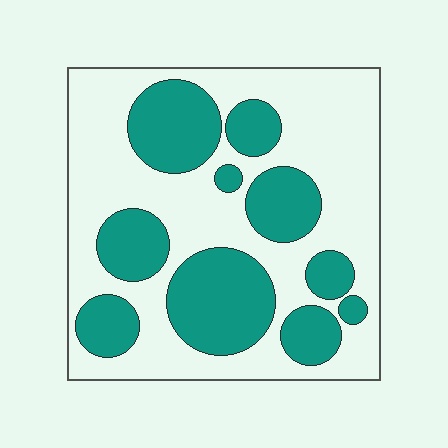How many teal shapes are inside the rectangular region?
10.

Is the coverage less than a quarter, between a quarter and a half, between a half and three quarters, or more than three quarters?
Between a quarter and a half.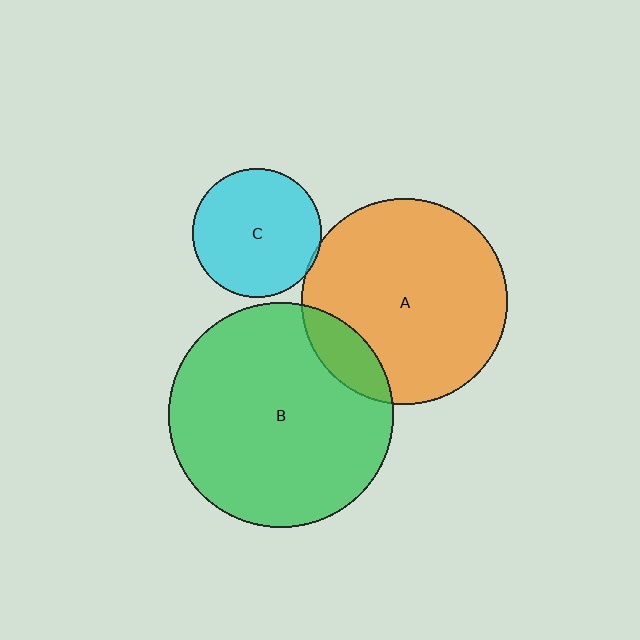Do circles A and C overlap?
Yes.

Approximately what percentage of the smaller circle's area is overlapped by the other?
Approximately 5%.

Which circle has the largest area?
Circle B (green).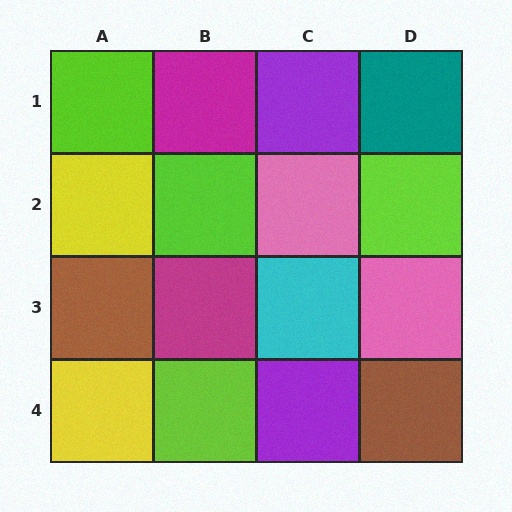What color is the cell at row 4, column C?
Purple.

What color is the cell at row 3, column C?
Cyan.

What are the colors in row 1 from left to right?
Lime, magenta, purple, teal.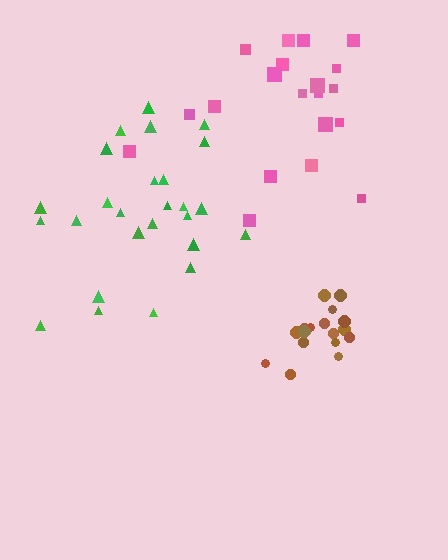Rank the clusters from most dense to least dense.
brown, green, pink.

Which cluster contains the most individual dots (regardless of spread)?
Green (26).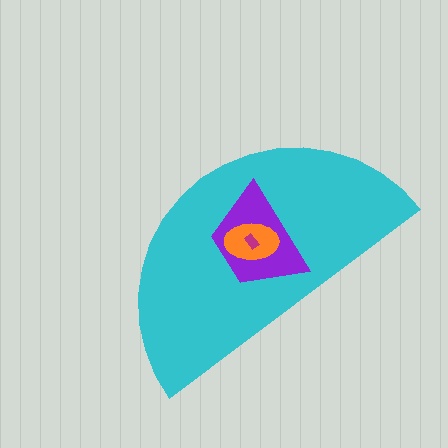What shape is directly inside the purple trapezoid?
The orange ellipse.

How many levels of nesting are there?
4.